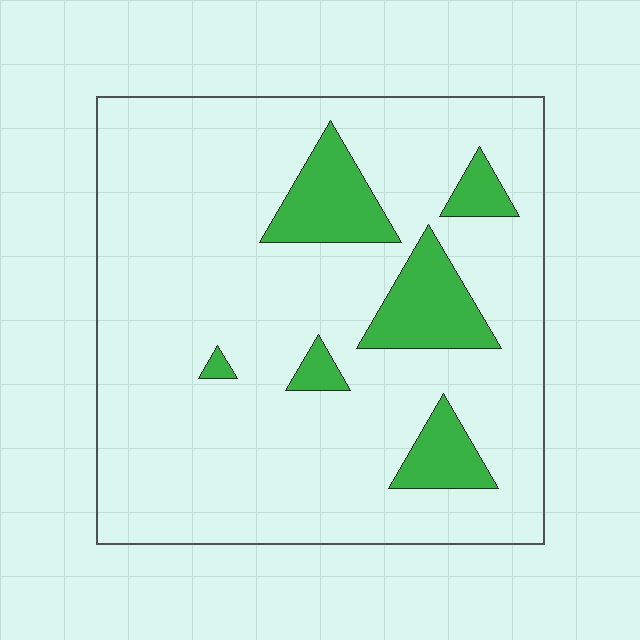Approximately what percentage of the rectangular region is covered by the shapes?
Approximately 15%.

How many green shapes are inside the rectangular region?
6.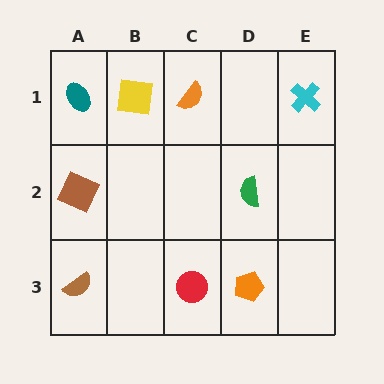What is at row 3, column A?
A brown semicircle.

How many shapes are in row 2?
2 shapes.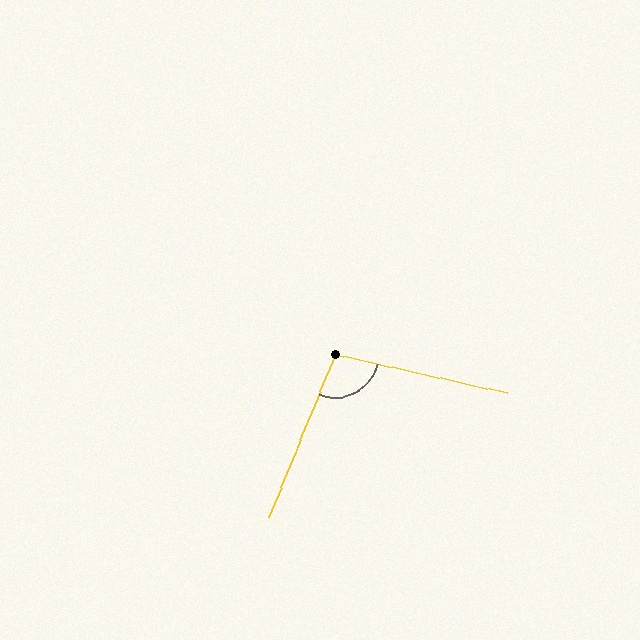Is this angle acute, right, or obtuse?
It is obtuse.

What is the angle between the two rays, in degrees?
Approximately 99 degrees.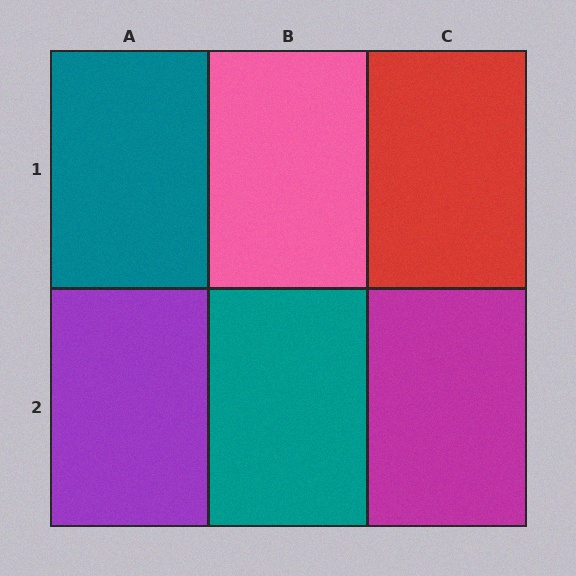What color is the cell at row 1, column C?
Red.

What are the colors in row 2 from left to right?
Purple, teal, magenta.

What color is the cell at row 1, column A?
Teal.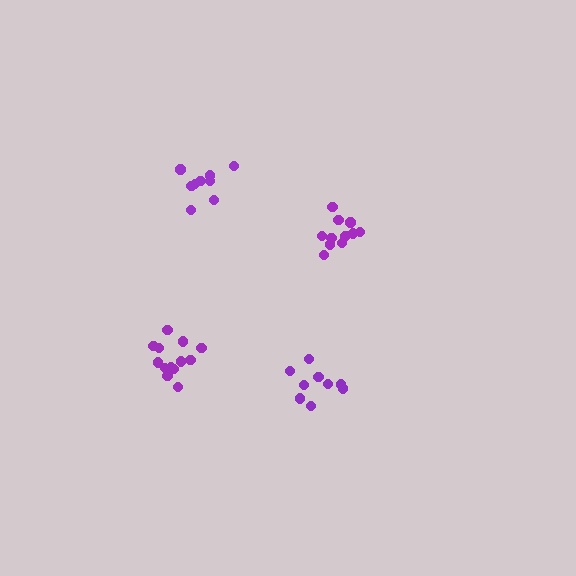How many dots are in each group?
Group 1: 9 dots, Group 2: 11 dots, Group 3: 9 dots, Group 4: 13 dots (42 total).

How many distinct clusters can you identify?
There are 4 distinct clusters.